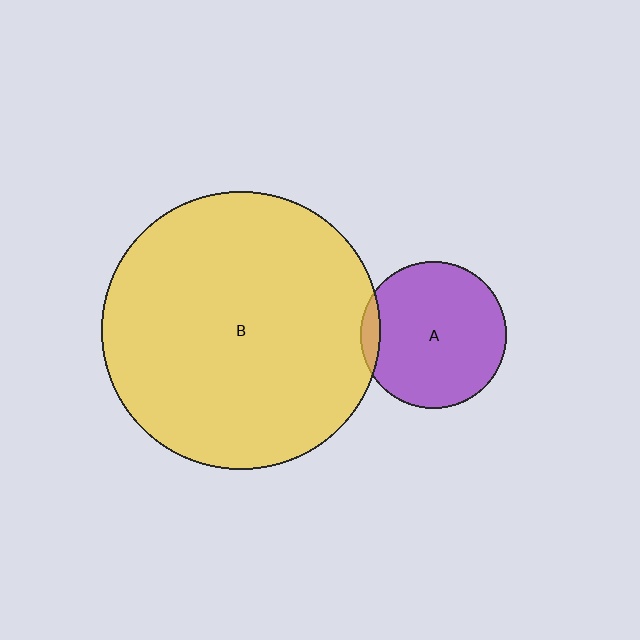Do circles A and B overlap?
Yes.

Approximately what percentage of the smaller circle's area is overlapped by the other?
Approximately 5%.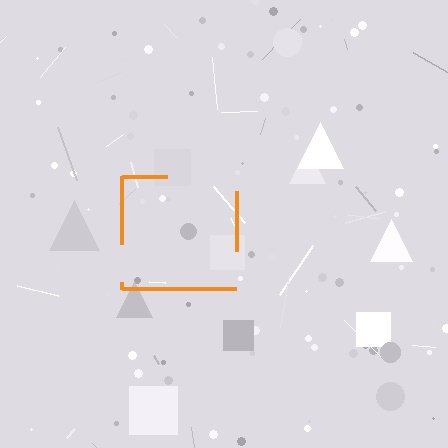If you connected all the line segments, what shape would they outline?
They would outline a square.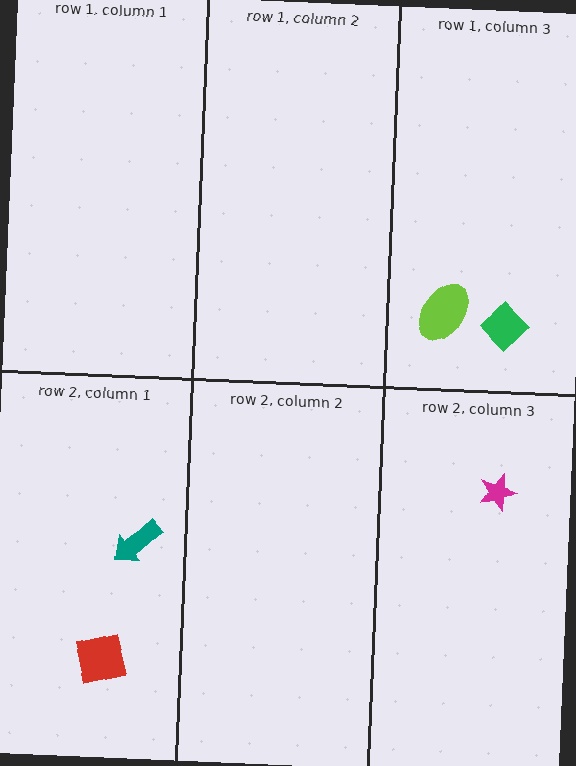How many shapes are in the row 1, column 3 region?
2.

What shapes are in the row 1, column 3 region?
The green diamond, the lime ellipse.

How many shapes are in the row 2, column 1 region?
2.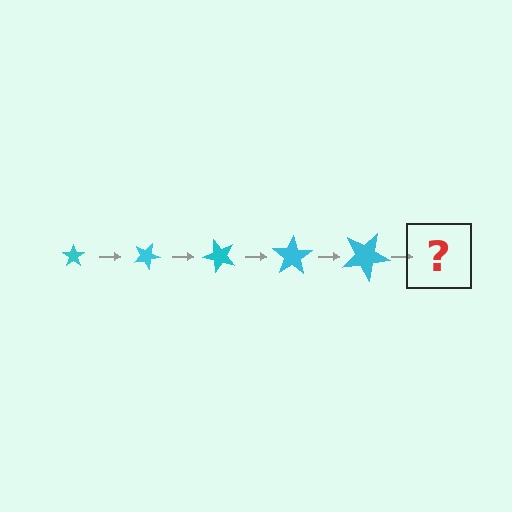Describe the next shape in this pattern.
It should be a star, larger than the previous one and rotated 125 degrees from the start.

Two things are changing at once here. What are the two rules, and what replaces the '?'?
The two rules are that the star grows larger each step and it rotates 25 degrees each step. The '?' should be a star, larger than the previous one and rotated 125 degrees from the start.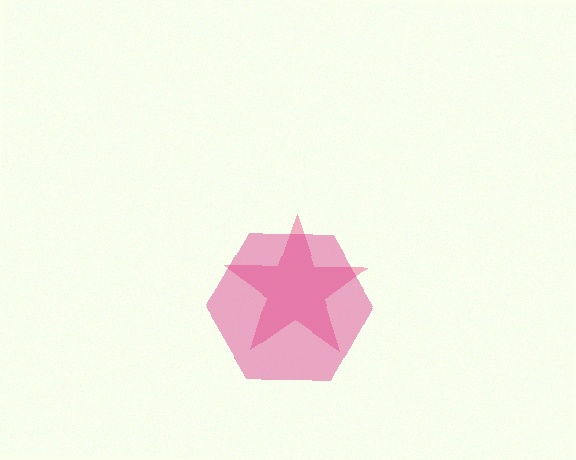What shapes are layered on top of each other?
The layered shapes are: a pink star, a magenta hexagon.